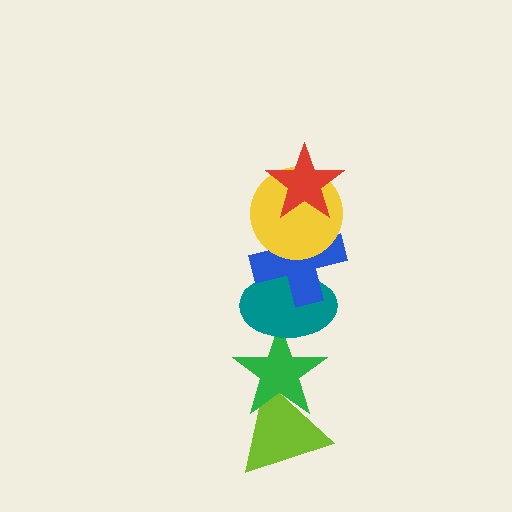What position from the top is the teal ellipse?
The teal ellipse is 4th from the top.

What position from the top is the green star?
The green star is 5th from the top.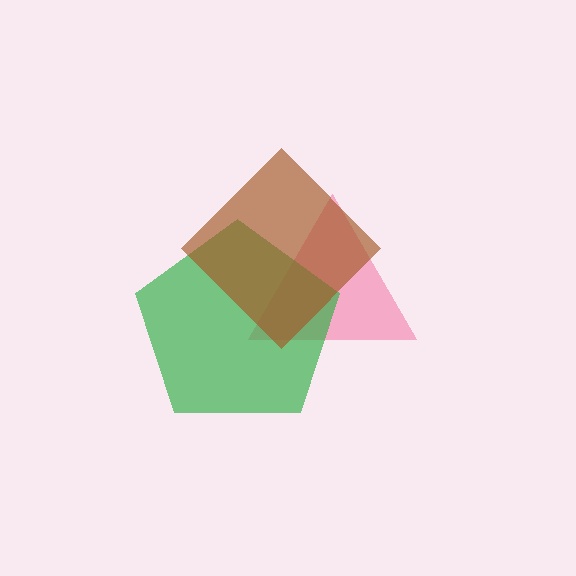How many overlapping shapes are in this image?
There are 3 overlapping shapes in the image.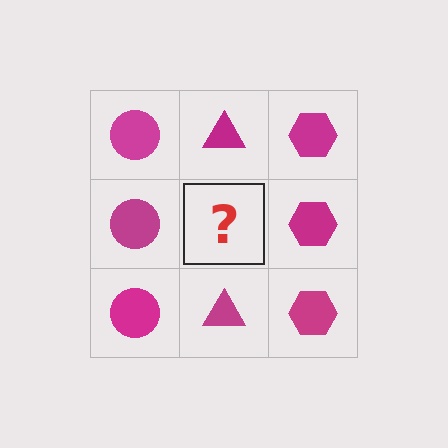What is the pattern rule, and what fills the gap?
The rule is that each column has a consistent shape. The gap should be filled with a magenta triangle.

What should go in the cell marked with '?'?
The missing cell should contain a magenta triangle.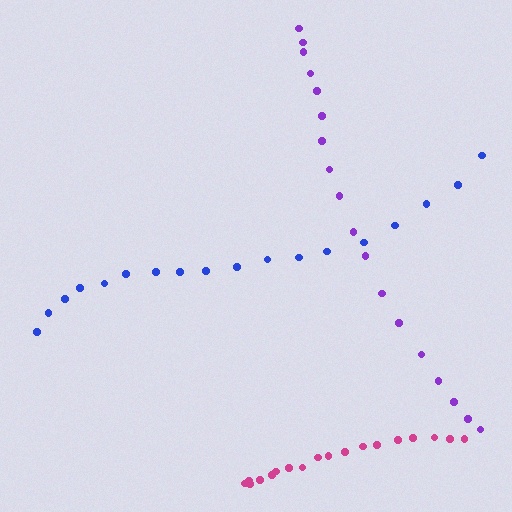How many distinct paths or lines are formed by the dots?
There are 3 distinct paths.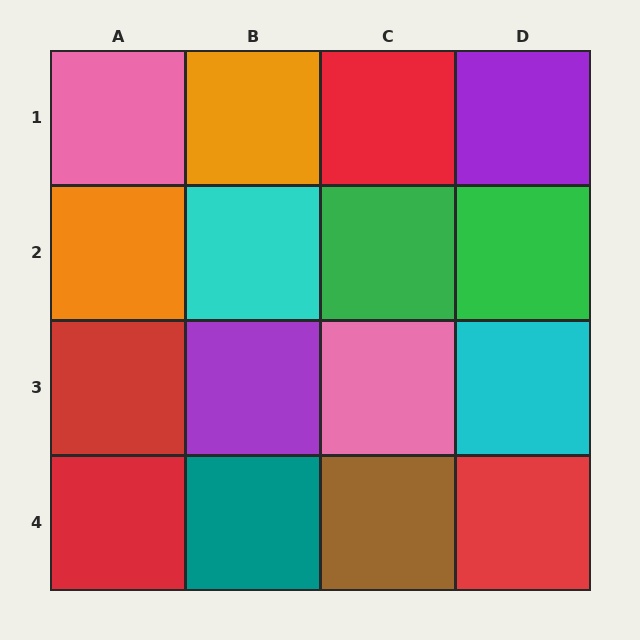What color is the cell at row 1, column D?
Purple.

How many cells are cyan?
2 cells are cyan.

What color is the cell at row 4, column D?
Red.